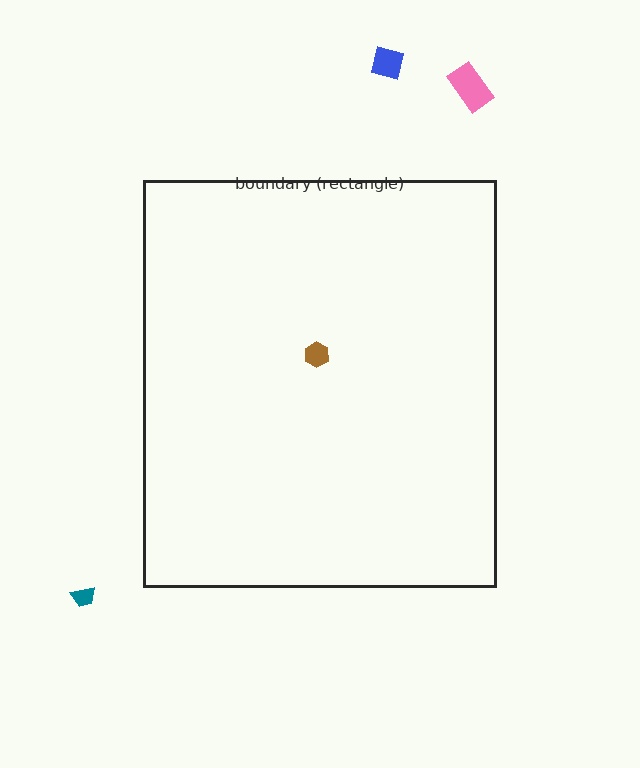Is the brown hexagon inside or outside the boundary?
Inside.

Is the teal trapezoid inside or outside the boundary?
Outside.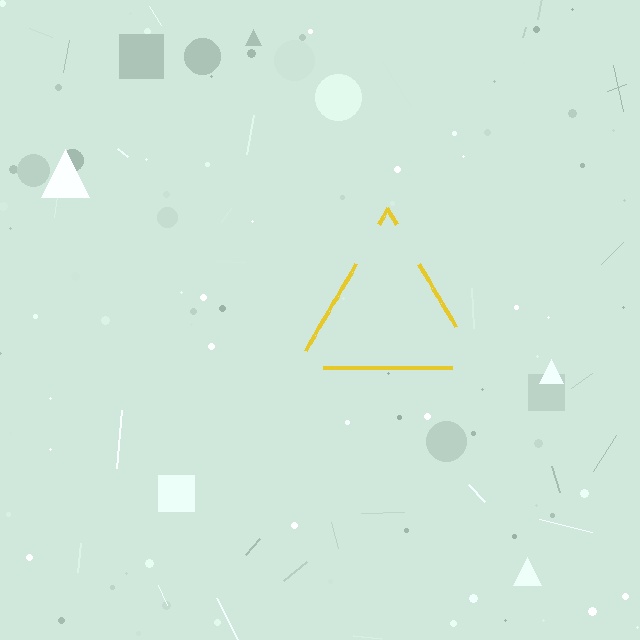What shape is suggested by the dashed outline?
The dashed outline suggests a triangle.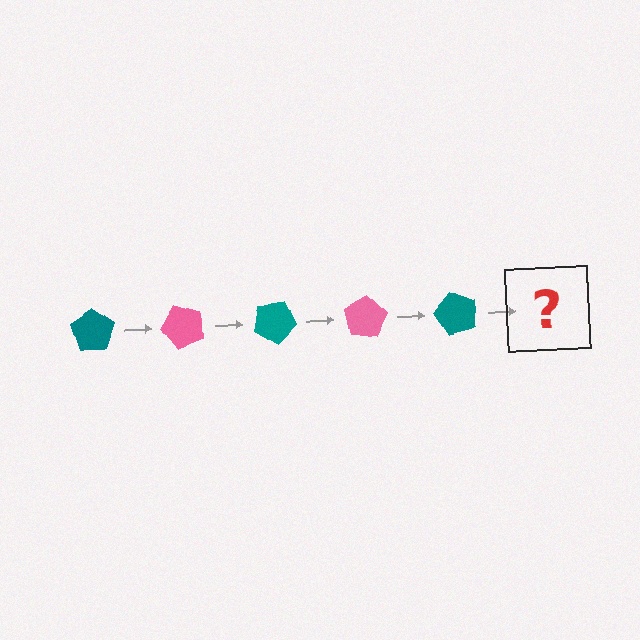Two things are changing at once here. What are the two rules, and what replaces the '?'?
The two rules are that it rotates 50 degrees each step and the color cycles through teal and pink. The '?' should be a pink pentagon, rotated 250 degrees from the start.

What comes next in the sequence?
The next element should be a pink pentagon, rotated 250 degrees from the start.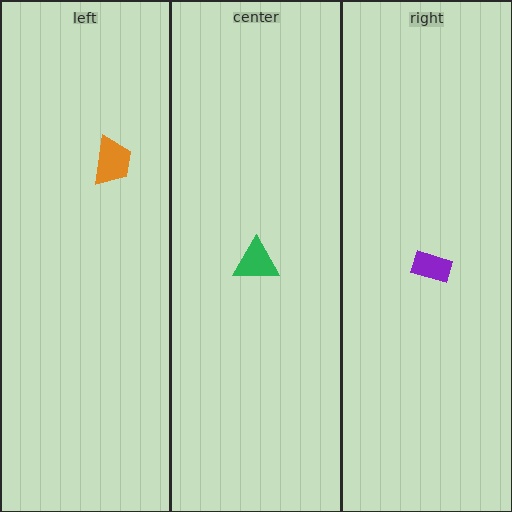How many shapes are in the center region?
1.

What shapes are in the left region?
The orange trapezoid.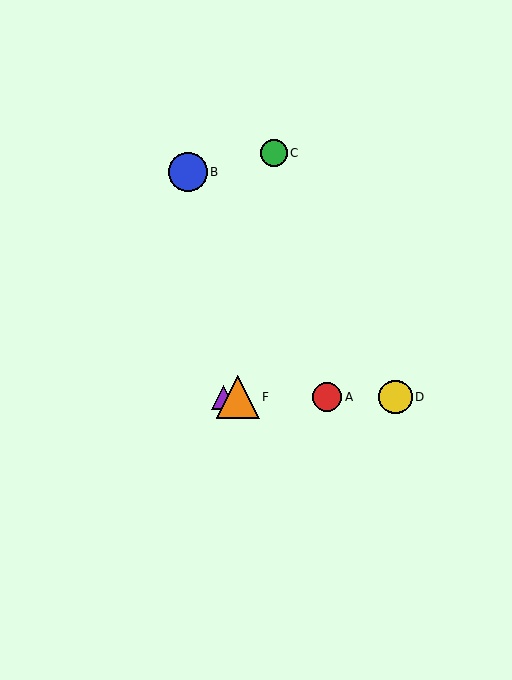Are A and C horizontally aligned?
No, A is at y≈397 and C is at y≈153.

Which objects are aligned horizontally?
Objects A, D, E, F are aligned horizontally.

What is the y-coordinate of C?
Object C is at y≈153.